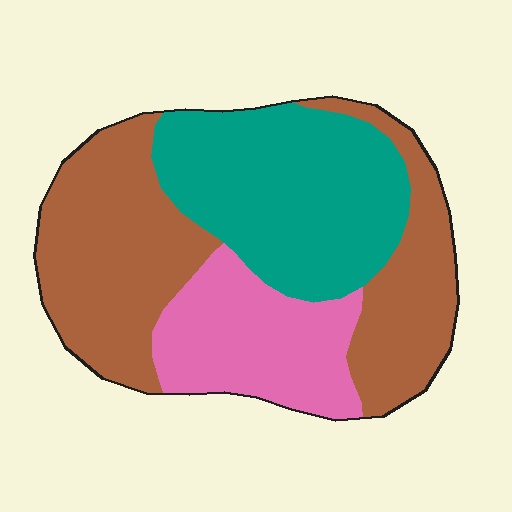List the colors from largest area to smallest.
From largest to smallest: brown, teal, pink.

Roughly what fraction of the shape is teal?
Teal covers roughly 35% of the shape.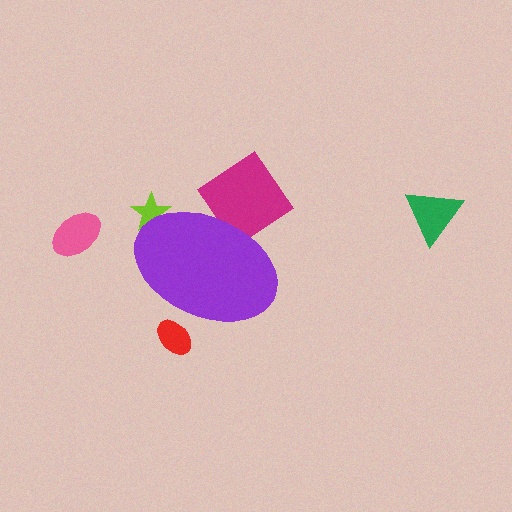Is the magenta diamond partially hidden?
Yes, the magenta diamond is partially hidden behind the purple ellipse.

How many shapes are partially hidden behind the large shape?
3 shapes are partially hidden.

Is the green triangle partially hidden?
No, the green triangle is fully visible.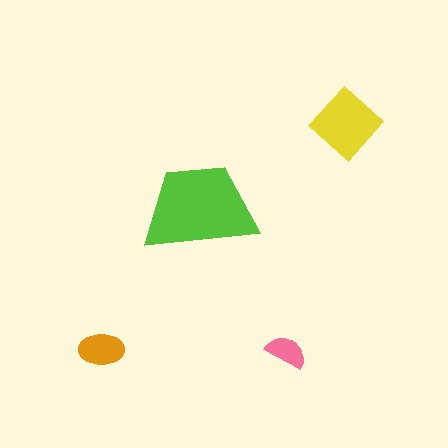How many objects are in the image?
There are 4 objects in the image.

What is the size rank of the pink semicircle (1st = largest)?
4th.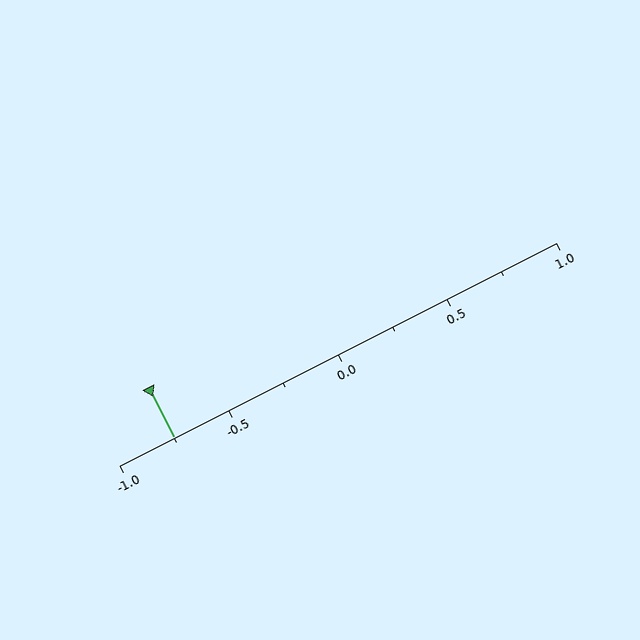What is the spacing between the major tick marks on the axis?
The major ticks are spaced 0.5 apart.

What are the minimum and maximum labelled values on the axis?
The axis runs from -1.0 to 1.0.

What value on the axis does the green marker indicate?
The marker indicates approximately -0.75.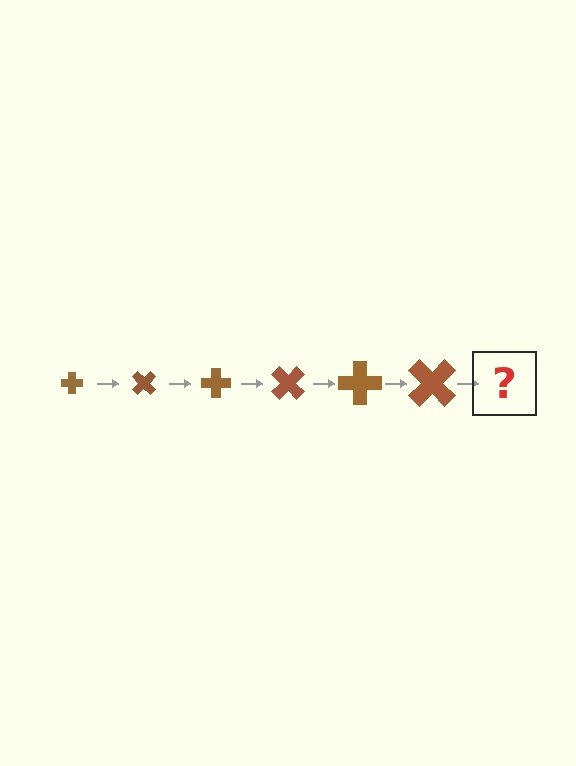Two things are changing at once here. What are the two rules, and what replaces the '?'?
The two rules are that the cross grows larger each step and it rotates 45 degrees each step. The '?' should be a cross, larger than the previous one and rotated 270 degrees from the start.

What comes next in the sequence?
The next element should be a cross, larger than the previous one and rotated 270 degrees from the start.